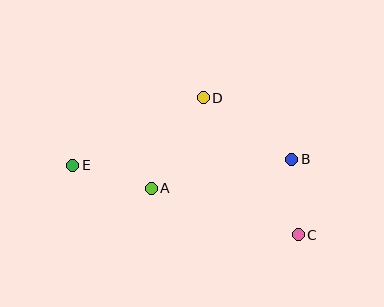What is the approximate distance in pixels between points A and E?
The distance between A and E is approximately 82 pixels.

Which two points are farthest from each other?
Points C and E are farthest from each other.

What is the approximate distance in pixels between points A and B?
The distance between A and B is approximately 144 pixels.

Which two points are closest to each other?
Points B and C are closest to each other.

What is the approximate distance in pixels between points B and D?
The distance between B and D is approximately 108 pixels.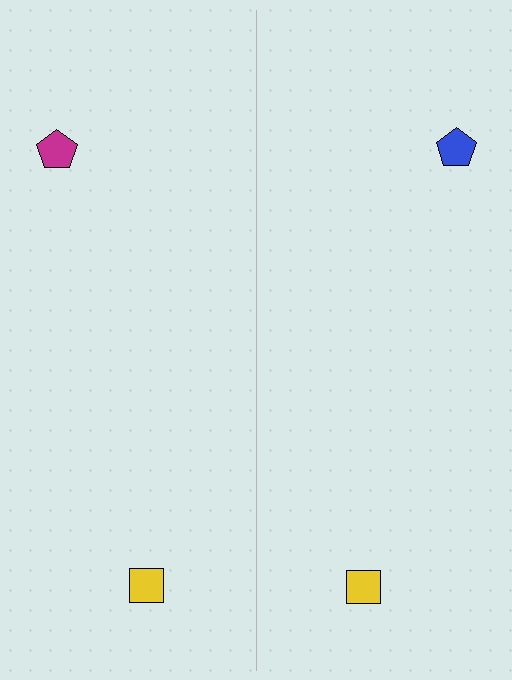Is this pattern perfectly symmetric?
No, the pattern is not perfectly symmetric. The blue pentagon on the right side breaks the symmetry — its mirror counterpart is magenta.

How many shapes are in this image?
There are 4 shapes in this image.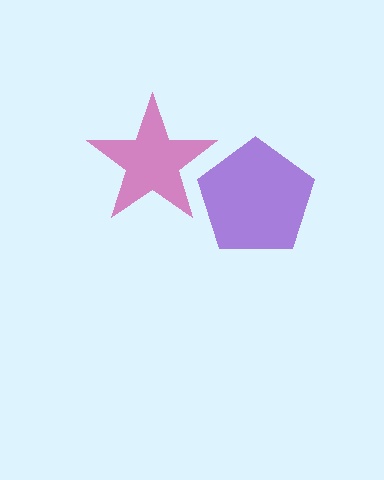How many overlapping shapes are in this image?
There are 2 overlapping shapes in the image.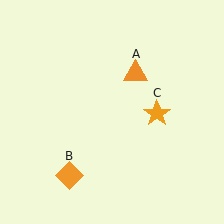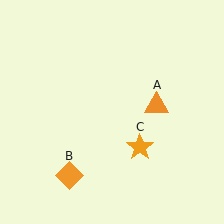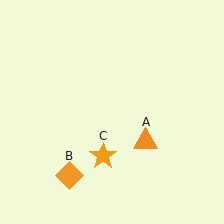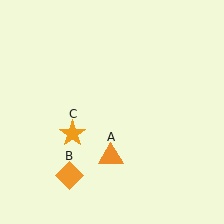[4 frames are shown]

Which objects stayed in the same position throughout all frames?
Orange diamond (object B) remained stationary.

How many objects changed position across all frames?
2 objects changed position: orange triangle (object A), orange star (object C).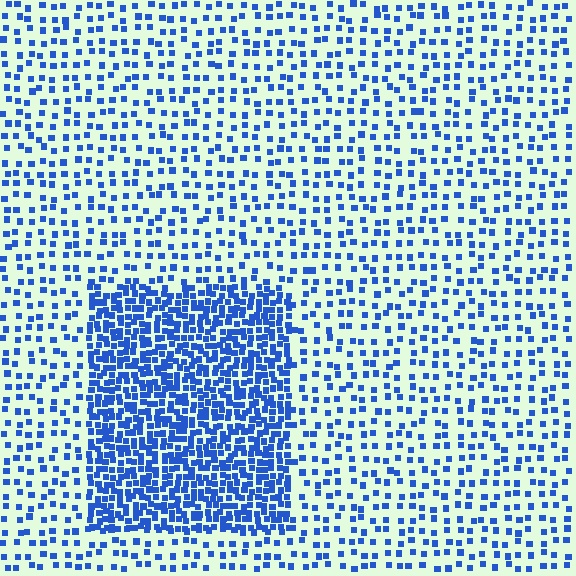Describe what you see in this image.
The image contains small blue elements arranged at two different densities. A rectangle-shaped region is visible where the elements are more densely packed than the surrounding area.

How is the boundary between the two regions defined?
The boundary is defined by a change in element density (approximately 2.7x ratio). All elements are the same color, size, and shape.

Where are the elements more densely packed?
The elements are more densely packed inside the rectangle boundary.